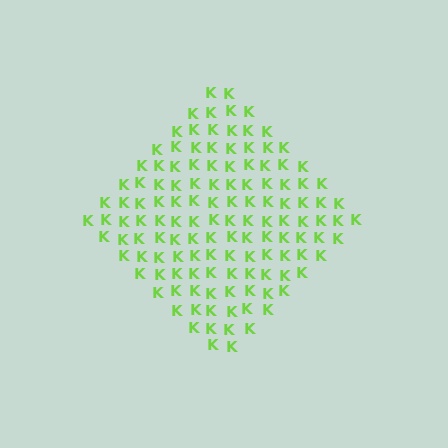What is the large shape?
The large shape is a diamond.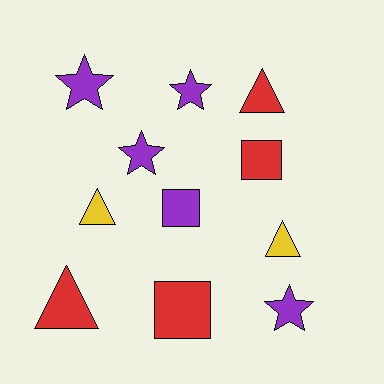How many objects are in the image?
There are 11 objects.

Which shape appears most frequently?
Star, with 4 objects.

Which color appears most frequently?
Purple, with 5 objects.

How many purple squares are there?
There is 1 purple square.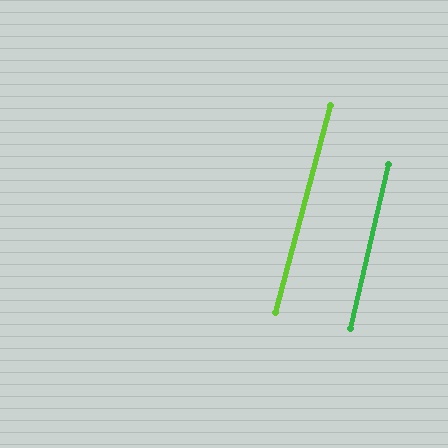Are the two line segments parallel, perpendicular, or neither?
Parallel — their directions differ by only 1.7°.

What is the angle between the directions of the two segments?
Approximately 2 degrees.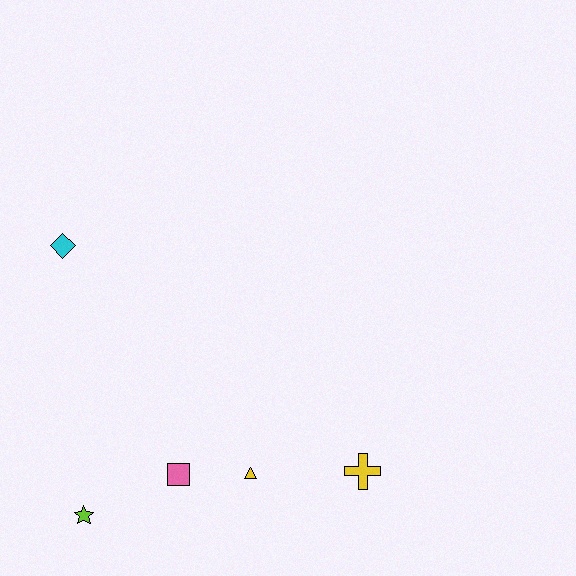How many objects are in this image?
There are 5 objects.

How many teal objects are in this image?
There are no teal objects.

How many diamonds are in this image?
There is 1 diamond.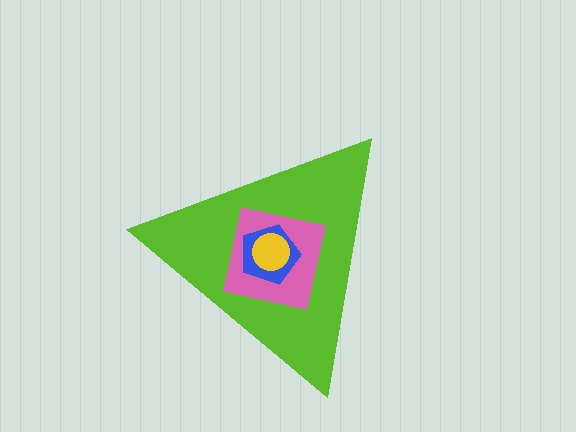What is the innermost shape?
The yellow circle.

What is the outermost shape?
The lime triangle.